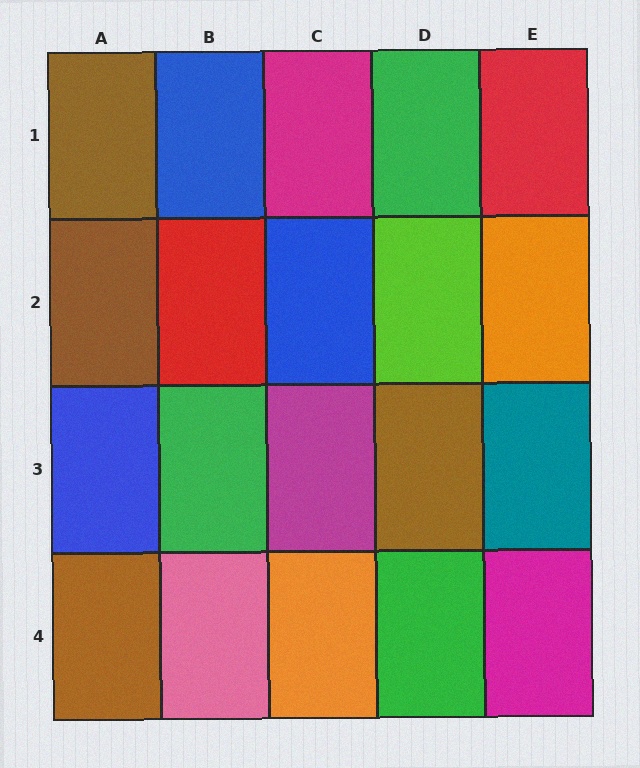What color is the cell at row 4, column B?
Pink.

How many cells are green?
3 cells are green.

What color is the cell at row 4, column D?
Green.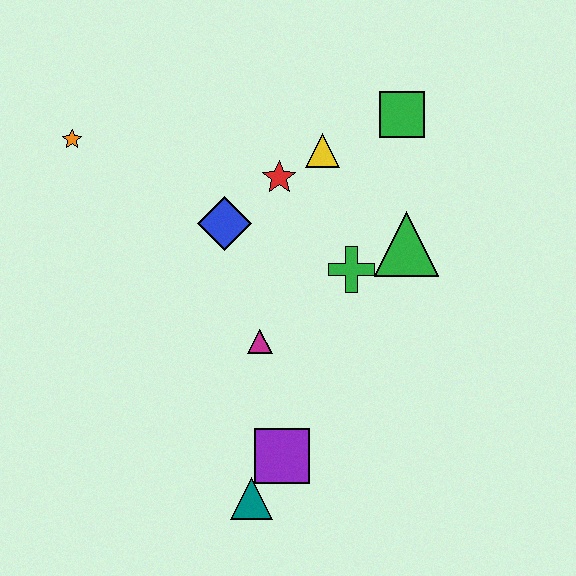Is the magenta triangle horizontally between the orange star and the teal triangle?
No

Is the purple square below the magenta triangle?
Yes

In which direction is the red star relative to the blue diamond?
The red star is to the right of the blue diamond.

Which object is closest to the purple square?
The teal triangle is closest to the purple square.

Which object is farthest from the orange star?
The teal triangle is farthest from the orange star.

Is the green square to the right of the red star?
Yes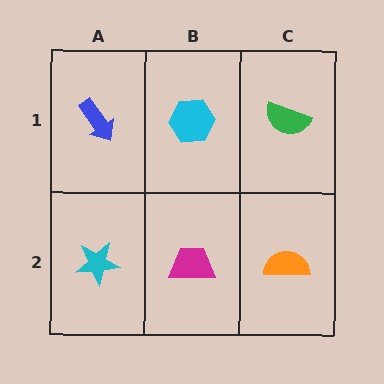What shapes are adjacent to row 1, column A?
A cyan star (row 2, column A), a cyan hexagon (row 1, column B).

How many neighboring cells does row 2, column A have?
2.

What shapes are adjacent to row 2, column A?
A blue arrow (row 1, column A), a magenta trapezoid (row 2, column B).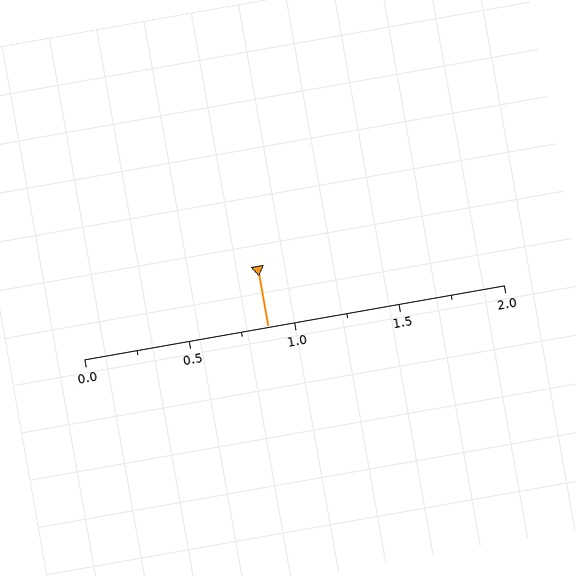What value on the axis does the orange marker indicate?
The marker indicates approximately 0.88.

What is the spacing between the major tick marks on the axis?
The major ticks are spaced 0.5 apart.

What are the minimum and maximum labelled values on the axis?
The axis runs from 0.0 to 2.0.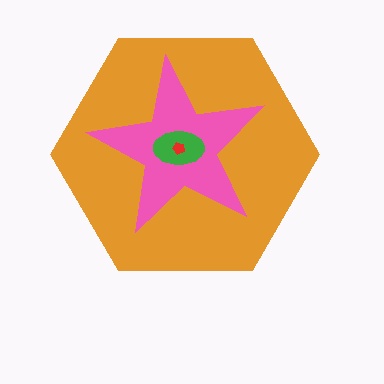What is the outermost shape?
The orange hexagon.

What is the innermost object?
The red pentagon.